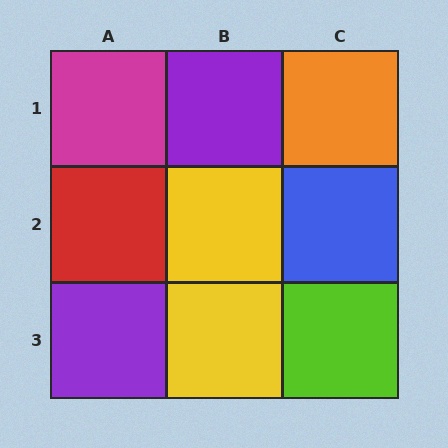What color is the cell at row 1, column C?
Orange.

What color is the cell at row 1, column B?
Purple.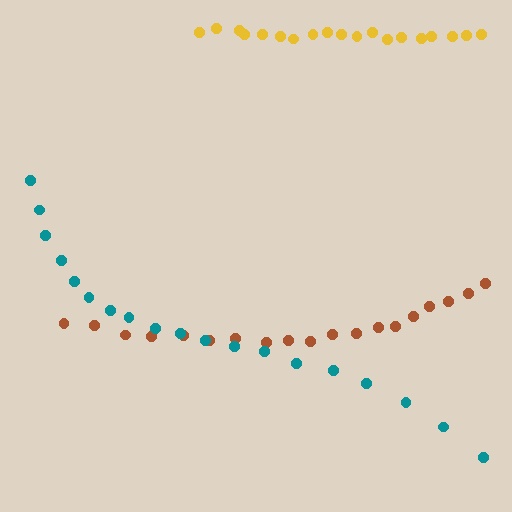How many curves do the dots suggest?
There are 3 distinct paths.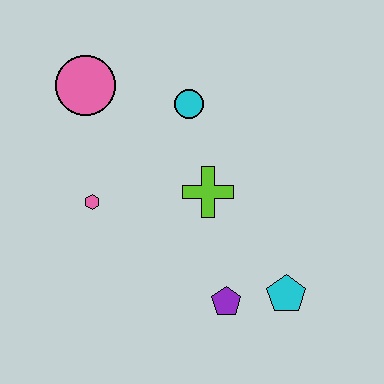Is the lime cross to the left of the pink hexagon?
No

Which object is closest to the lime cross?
The cyan circle is closest to the lime cross.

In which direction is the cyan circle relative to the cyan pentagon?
The cyan circle is above the cyan pentagon.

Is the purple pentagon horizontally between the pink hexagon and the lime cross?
No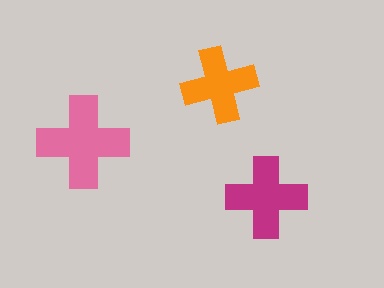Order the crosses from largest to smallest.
the pink one, the magenta one, the orange one.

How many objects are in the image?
There are 3 objects in the image.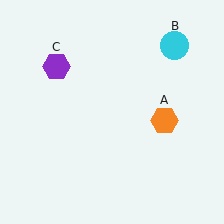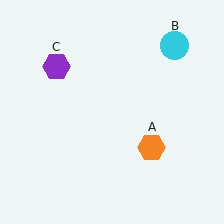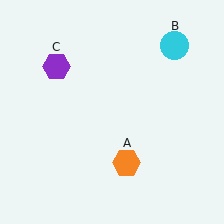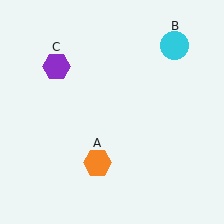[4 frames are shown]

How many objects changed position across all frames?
1 object changed position: orange hexagon (object A).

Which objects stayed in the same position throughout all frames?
Cyan circle (object B) and purple hexagon (object C) remained stationary.